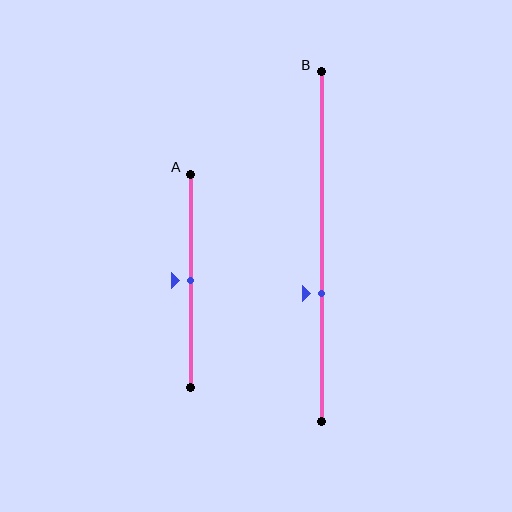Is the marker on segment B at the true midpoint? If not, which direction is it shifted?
No, the marker on segment B is shifted downward by about 14% of the segment length.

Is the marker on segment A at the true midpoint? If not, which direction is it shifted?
Yes, the marker on segment A is at the true midpoint.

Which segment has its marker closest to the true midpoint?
Segment A has its marker closest to the true midpoint.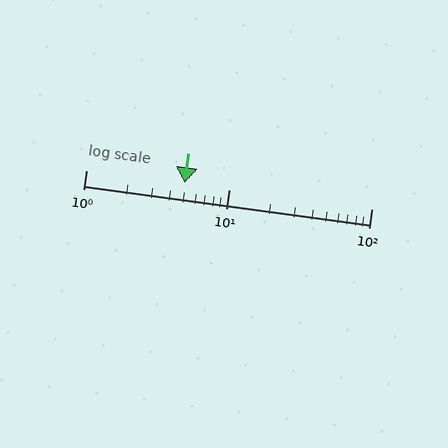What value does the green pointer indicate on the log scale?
The pointer indicates approximately 4.9.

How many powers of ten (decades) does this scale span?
The scale spans 2 decades, from 1 to 100.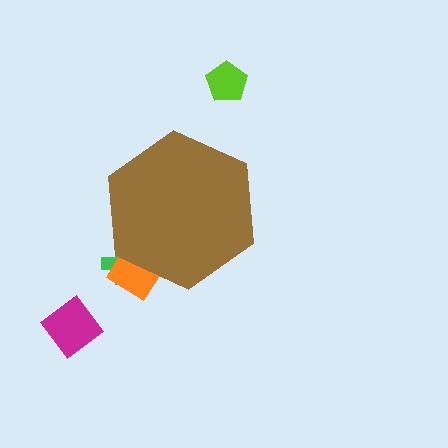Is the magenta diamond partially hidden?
No, the magenta diamond is fully visible.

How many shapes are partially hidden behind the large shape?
2 shapes are partially hidden.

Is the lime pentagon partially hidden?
No, the lime pentagon is fully visible.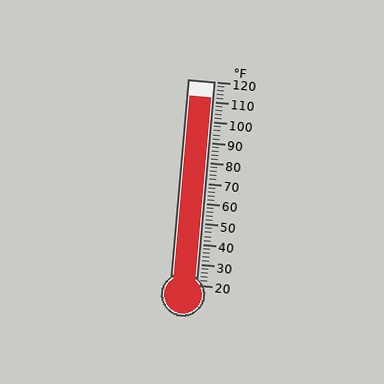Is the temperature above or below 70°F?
The temperature is above 70°F.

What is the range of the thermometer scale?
The thermometer scale ranges from 20°F to 120°F.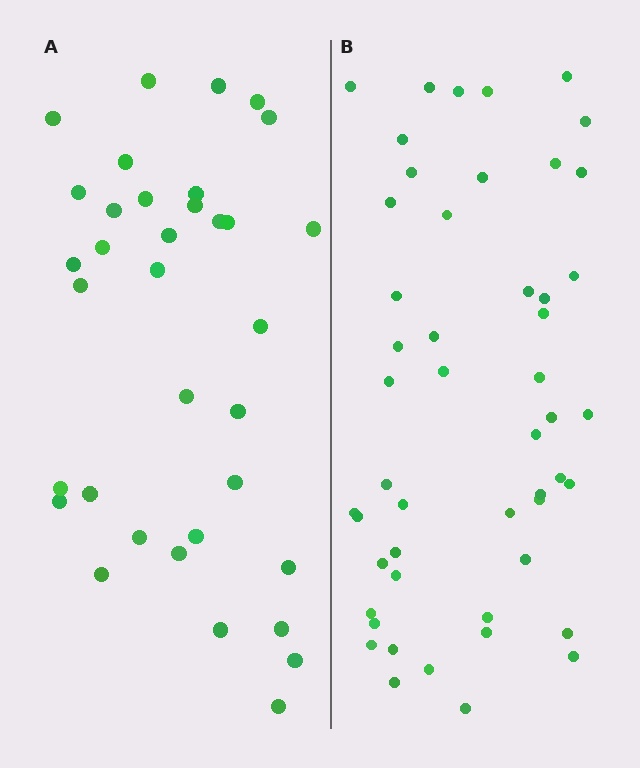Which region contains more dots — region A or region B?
Region B (the right region) has more dots.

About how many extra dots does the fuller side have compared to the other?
Region B has approximately 15 more dots than region A.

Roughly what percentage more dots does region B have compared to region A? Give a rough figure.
About 45% more.